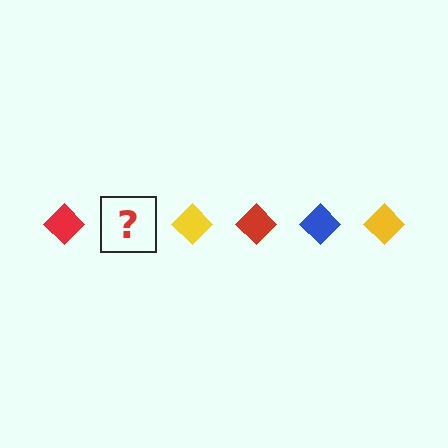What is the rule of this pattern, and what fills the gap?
The rule is that the pattern cycles through red, blue, yellow diamonds. The gap should be filled with a blue diamond.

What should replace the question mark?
The question mark should be replaced with a blue diamond.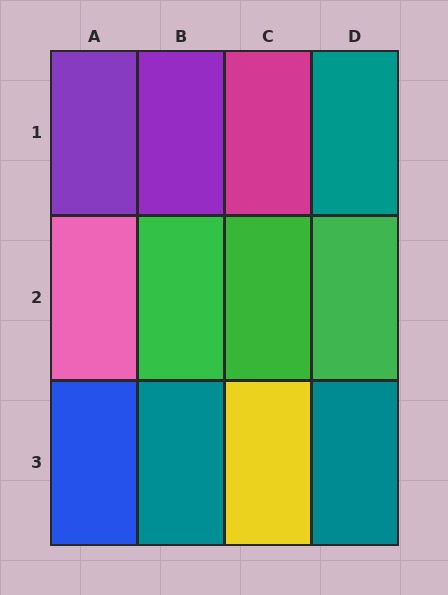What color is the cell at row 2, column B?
Green.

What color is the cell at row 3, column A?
Blue.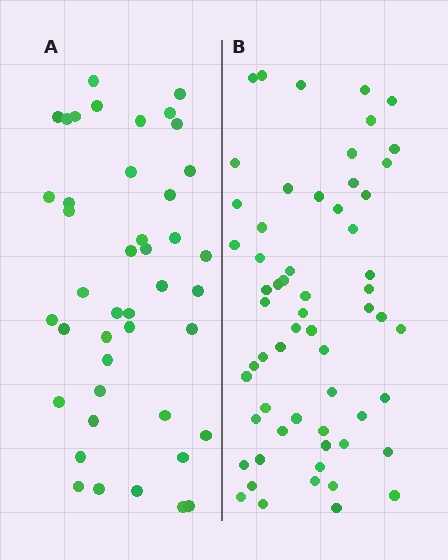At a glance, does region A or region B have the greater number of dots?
Region B (the right region) has more dots.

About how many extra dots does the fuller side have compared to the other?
Region B has approximately 15 more dots than region A.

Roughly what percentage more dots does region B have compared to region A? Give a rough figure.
About 40% more.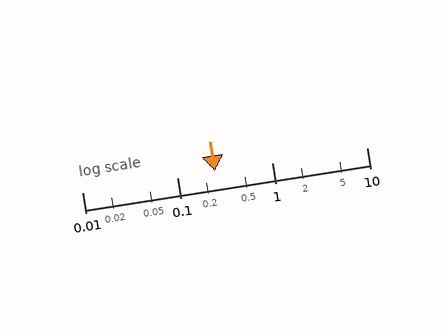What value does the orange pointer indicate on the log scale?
The pointer indicates approximately 0.25.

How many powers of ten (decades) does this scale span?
The scale spans 3 decades, from 0.01 to 10.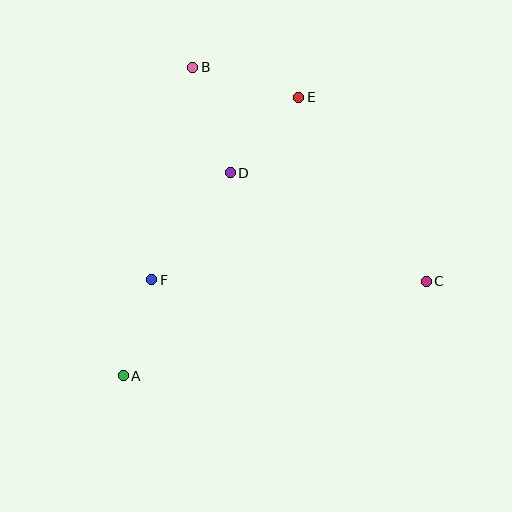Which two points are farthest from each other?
Points A and E are farthest from each other.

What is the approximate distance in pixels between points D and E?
The distance between D and E is approximately 102 pixels.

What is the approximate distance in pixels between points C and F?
The distance between C and F is approximately 275 pixels.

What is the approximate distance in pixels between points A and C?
The distance between A and C is approximately 317 pixels.